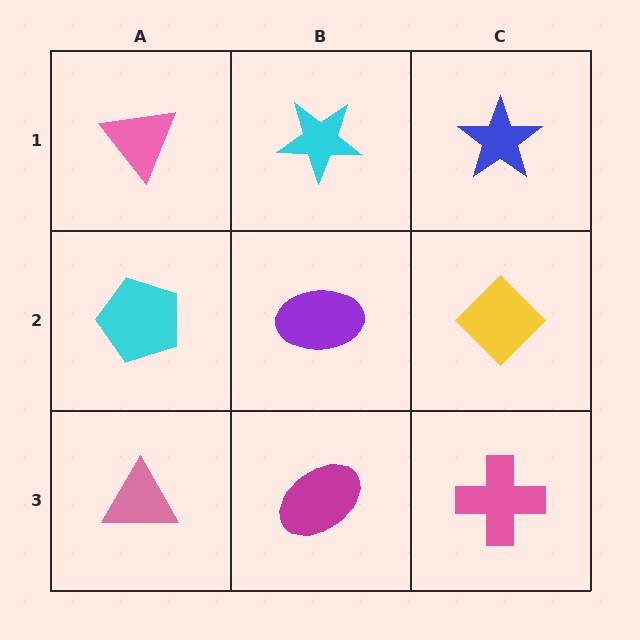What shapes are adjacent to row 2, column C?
A blue star (row 1, column C), a pink cross (row 3, column C), a purple ellipse (row 2, column B).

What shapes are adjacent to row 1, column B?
A purple ellipse (row 2, column B), a pink triangle (row 1, column A), a blue star (row 1, column C).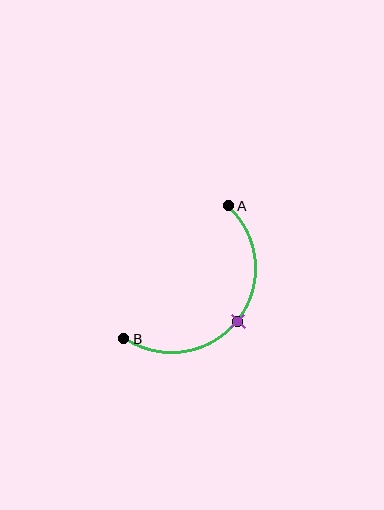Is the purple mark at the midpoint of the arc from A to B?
Yes. The purple mark lies on the arc at equal arc-length from both A and B — it is the arc midpoint.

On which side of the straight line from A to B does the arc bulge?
The arc bulges below and to the right of the straight line connecting A and B.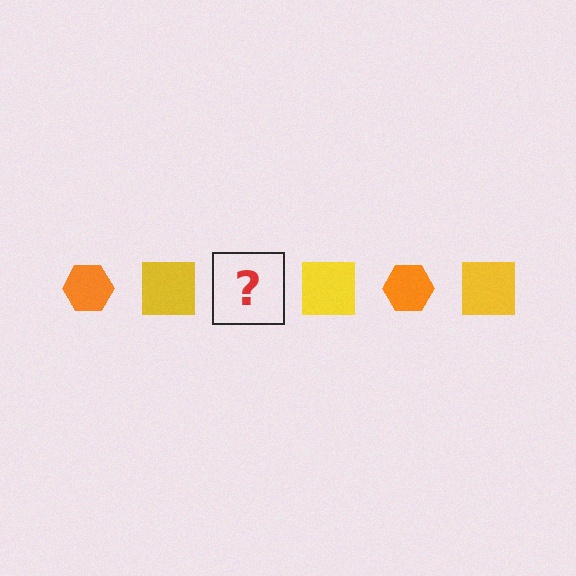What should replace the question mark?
The question mark should be replaced with an orange hexagon.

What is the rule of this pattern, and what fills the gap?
The rule is that the pattern alternates between orange hexagon and yellow square. The gap should be filled with an orange hexagon.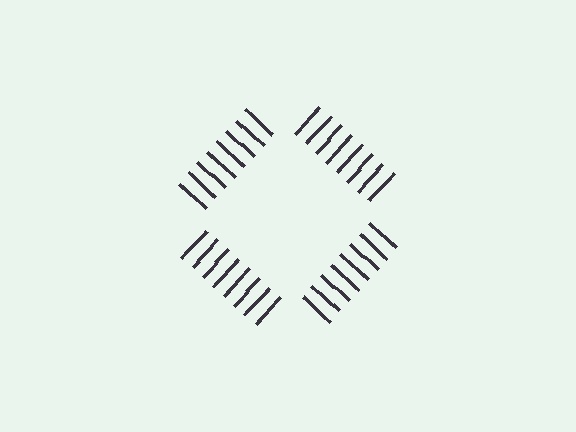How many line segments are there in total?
32 — 8 along each of the 4 edges.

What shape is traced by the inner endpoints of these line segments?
An illusory square — the line segments terminate on its edges but no continuous stroke is drawn.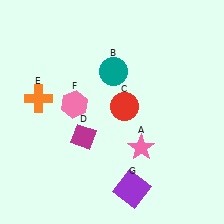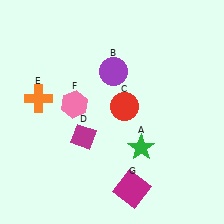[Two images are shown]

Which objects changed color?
A changed from pink to green. B changed from teal to purple. G changed from purple to magenta.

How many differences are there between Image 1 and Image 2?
There are 3 differences between the two images.